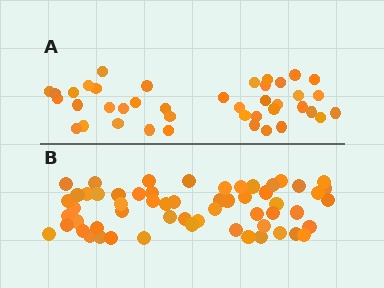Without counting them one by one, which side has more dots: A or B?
Region B (the bottom region) has more dots.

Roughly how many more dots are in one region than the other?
Region B has approximately 15 more dots than region A.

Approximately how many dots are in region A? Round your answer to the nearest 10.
About 40 dots. (The exact count is 41, which rounds to 40.)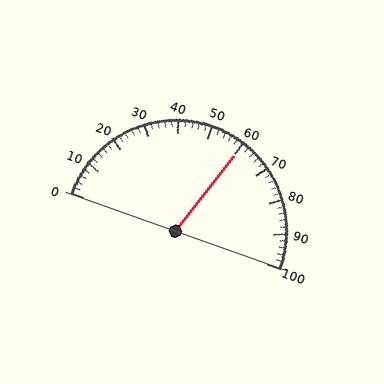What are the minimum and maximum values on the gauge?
The gauge ranges from 0 to 100.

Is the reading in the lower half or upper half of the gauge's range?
The reading is in the upper half of the range (0 to 100).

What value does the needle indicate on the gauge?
The needle indicates approximately 60.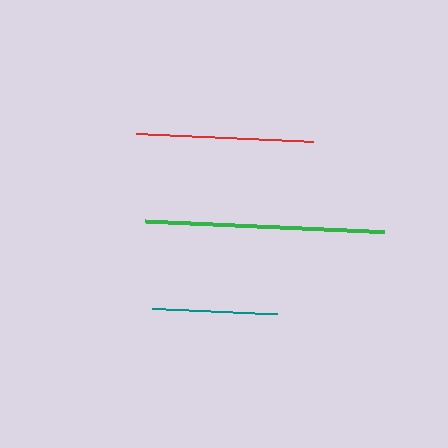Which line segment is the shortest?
The teal line is the shortest at approximately 124 pixels.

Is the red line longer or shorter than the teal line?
The red line is longer than the teal line.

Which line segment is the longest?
The green line is the longest at approximately 239 pixels.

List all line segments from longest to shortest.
From longest to shortest: green, red, teal.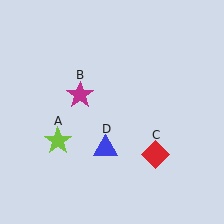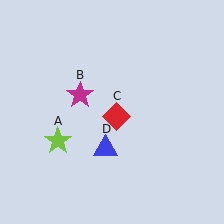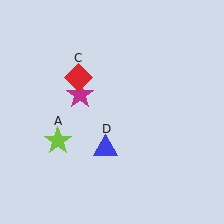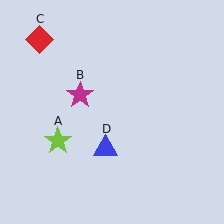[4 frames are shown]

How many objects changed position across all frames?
1 object changed position: red diamond (object C).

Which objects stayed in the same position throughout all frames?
Lime star (object A) and magenta star (object B) and blue triangle (object D) remained stationary.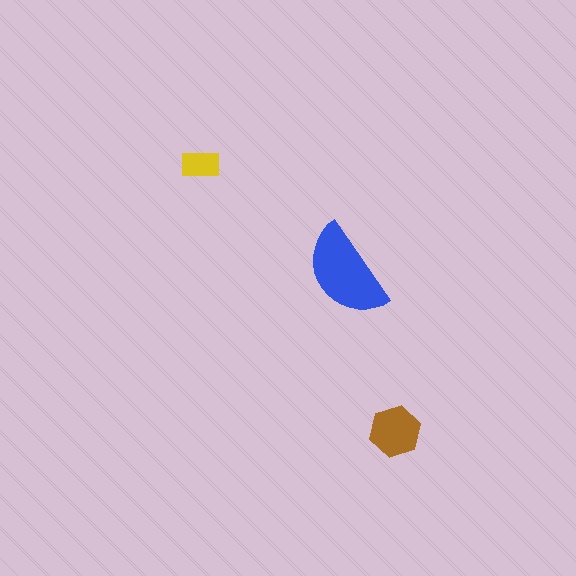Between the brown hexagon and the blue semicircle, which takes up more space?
The blue semicircle.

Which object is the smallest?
The yellow rectangle.